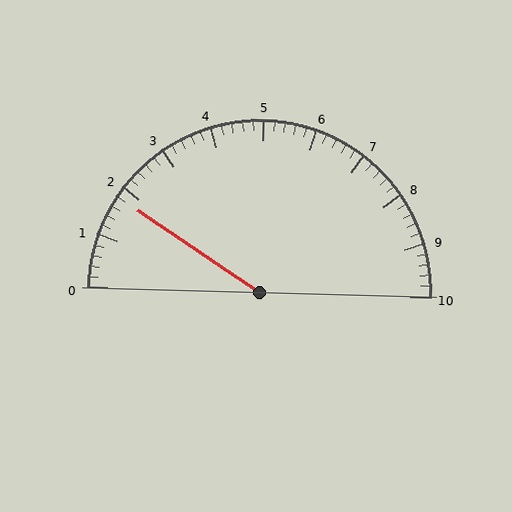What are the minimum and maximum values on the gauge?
The gauge ranges from 0 to 10.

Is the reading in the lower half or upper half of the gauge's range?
The reading is in the lower half of the range (0 to 10).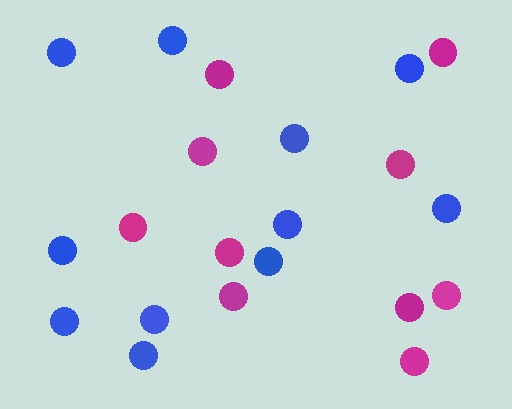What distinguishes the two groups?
There are 2 groups: one group of magenta circles (10) and one group of blue circles (11).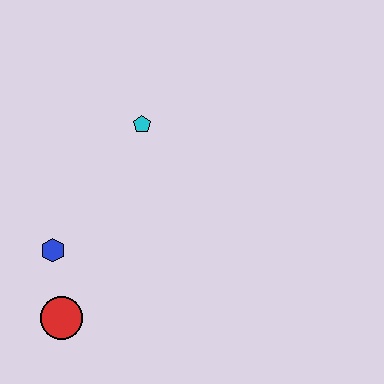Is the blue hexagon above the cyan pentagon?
No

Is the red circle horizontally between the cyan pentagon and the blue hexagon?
Yes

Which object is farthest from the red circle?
The cyan pentagon is farthest from the red circle.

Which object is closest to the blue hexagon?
The red circle is closest to the blue hexagon.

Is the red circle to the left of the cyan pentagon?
Yes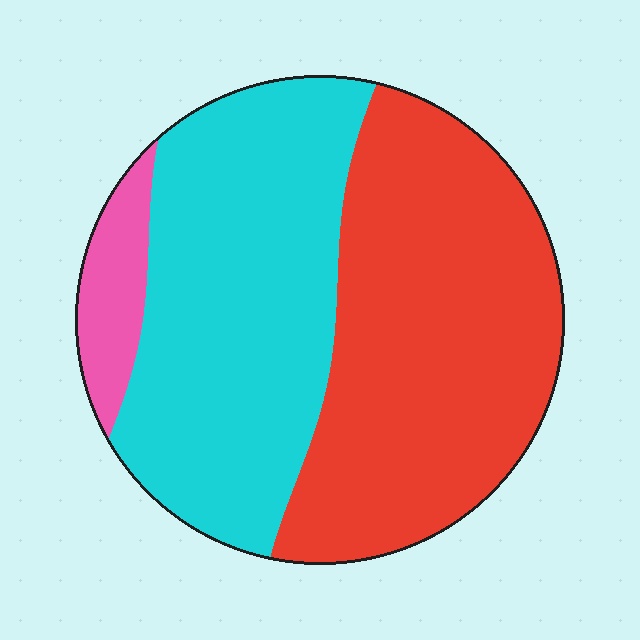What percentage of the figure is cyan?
Cyan takes up between a quarter and a half of the figure.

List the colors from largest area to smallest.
From largest to smallest: red, cyan, pink.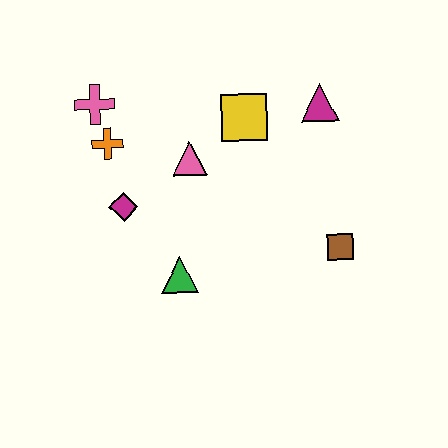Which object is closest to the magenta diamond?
The orange cross is closest to the magenta diamond.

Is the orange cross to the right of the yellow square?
No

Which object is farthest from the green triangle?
The magenta triangle is farthest from the green triangle.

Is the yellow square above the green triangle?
Yes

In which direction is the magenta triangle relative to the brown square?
The magenta triangle is above the brown square.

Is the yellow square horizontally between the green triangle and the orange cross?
No